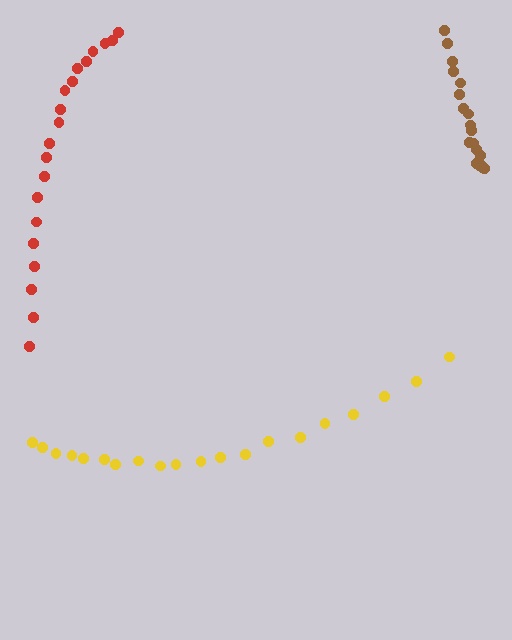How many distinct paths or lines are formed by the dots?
There are 3 distinct paths.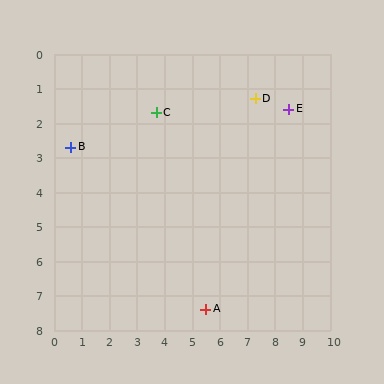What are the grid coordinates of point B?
Point B is at approximately (0.6, 2.7).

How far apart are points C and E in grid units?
Points C and E are about 4.8 grid units apart.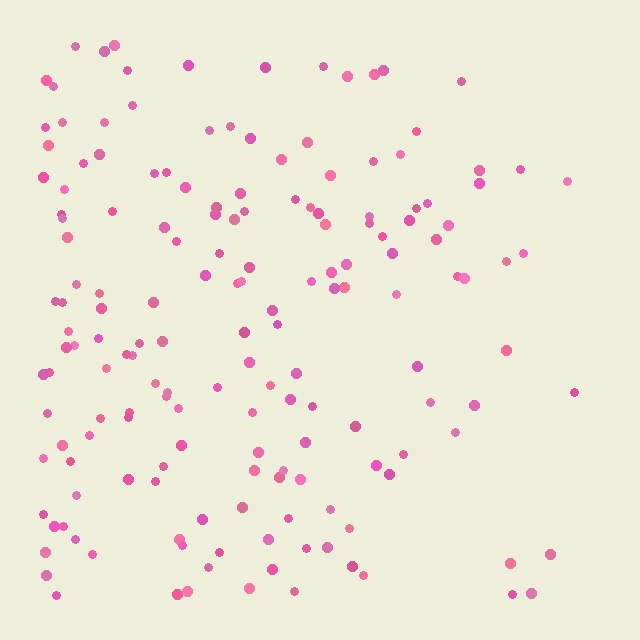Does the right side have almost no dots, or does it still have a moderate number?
Still a moderate number, just noticeably fewer than the left.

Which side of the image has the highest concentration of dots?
The left.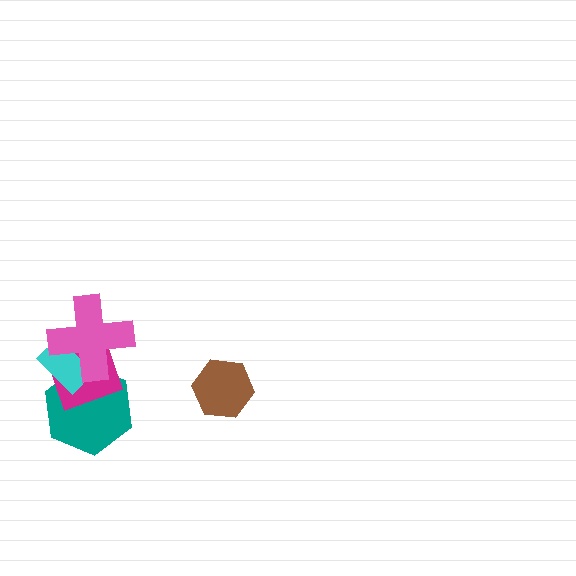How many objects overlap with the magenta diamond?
3 objects overlap with the magenta diamond.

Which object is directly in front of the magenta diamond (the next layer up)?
The cyan rectangle is directly in front of the magenta diamond.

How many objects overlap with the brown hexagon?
0 objects overlap with the brown hexagon.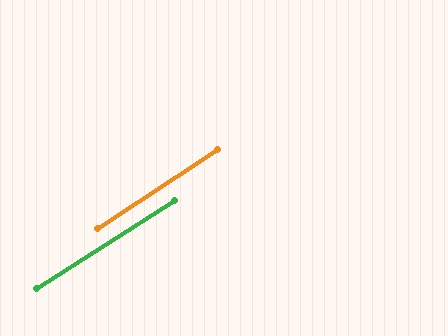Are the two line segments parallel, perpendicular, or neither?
Parallel — their directions differ by only 0.7°.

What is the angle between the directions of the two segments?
Approximately 1 degree.